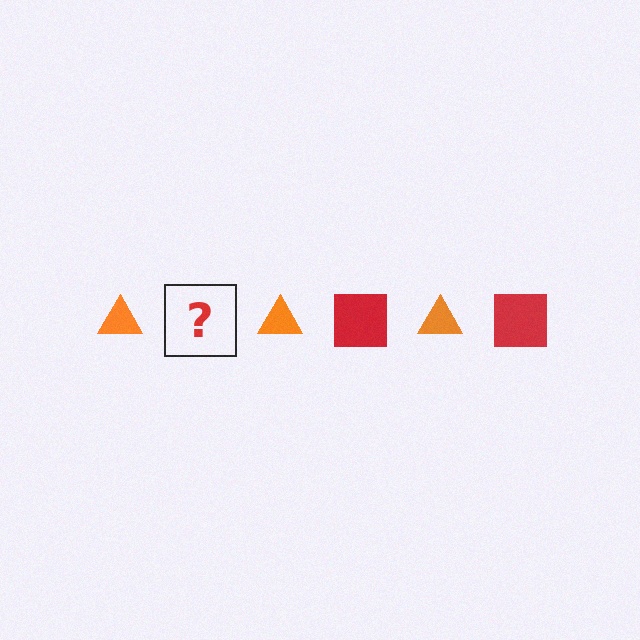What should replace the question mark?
The question mark should be replaced with a red square.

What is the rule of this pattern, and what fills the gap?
The rule is that the pattern alternates between orange triangle and red square. The gap should be filled with a red square.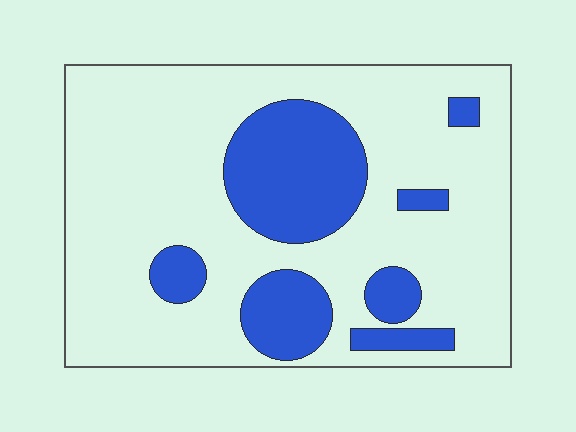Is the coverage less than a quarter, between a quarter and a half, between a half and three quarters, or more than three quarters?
Less than a quarter.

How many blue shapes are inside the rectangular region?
7.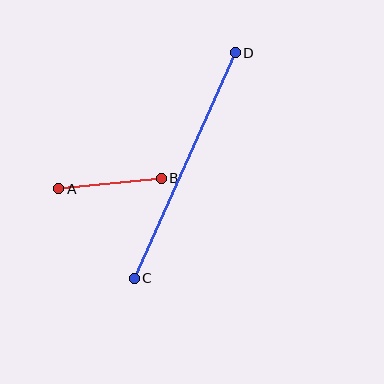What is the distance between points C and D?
The distance is approximately 247 pixels.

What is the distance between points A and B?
The distance is approximately 103 pixels.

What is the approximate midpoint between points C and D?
The midpoint is at approximately (185, 166) pixels.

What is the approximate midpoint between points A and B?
The midpoint is at approximately (110, 184) pixels.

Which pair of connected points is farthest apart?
Points C and D are farthest apart.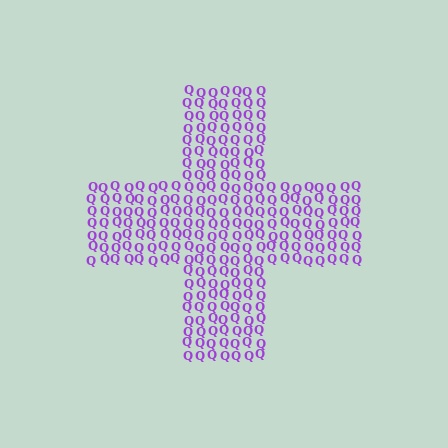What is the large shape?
The large shape is a cross.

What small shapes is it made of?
It is made of small letter Q's.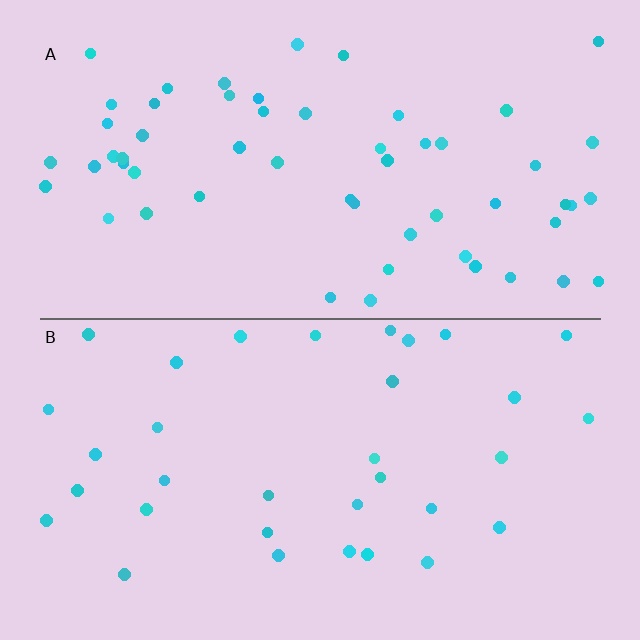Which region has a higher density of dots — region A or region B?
A (the top).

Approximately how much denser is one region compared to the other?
Approximately 1.7× — region A over region B.